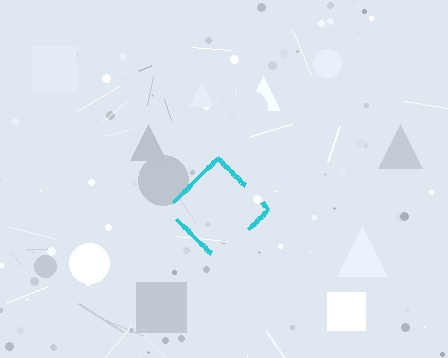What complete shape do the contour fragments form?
The contour fragments form a diamond.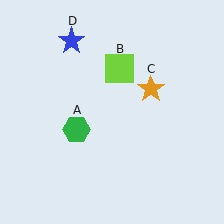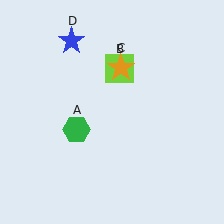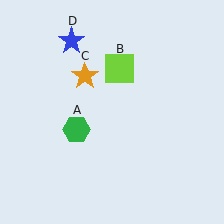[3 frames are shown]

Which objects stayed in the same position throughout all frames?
Green hexagon (object A) and lime square (object B) and blue star (object D) remained stationary.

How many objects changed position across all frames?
1 object changed position: orange star (object C).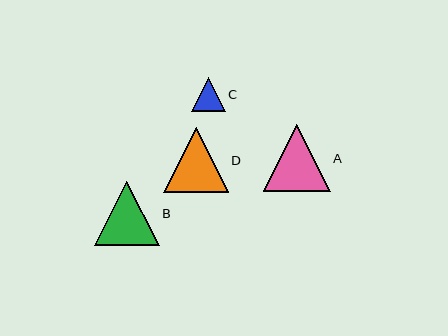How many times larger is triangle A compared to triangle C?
Triangle A is approximately 2.0 times the size of triangle C.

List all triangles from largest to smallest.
From largest to smallest: A, D, B, C.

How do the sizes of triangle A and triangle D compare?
Triangle A and triangle D are approximately the same size.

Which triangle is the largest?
Triangle A is the largest with a size of approximately 67 pixels.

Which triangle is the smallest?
Triangle C is the smallest with a size of approximately 34 pixels.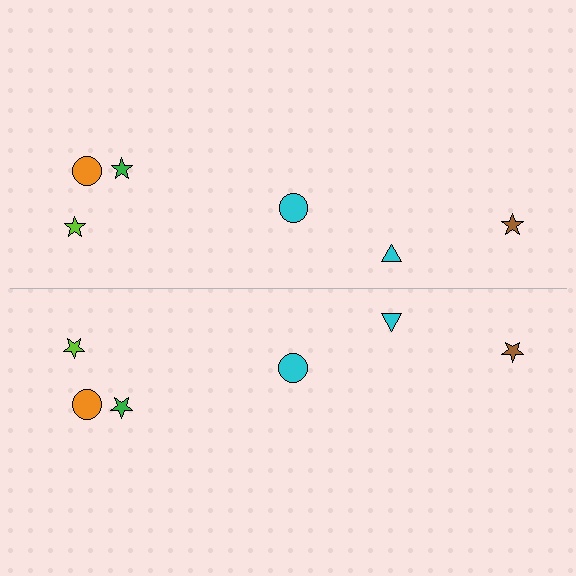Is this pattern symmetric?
Yes, this pattern has bilateral (reflection) symmetry.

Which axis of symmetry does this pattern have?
The pattern has a horizontal axis of symmetry running through the center of the image.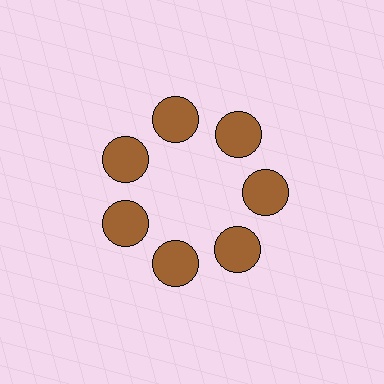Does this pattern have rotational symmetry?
Yes, this pattern has 7-fold rotational symmetry. It looks the same after rotating 51 degrees around the center.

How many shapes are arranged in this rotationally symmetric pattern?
There are 7 shapes, arranged in 7 groups of 1.